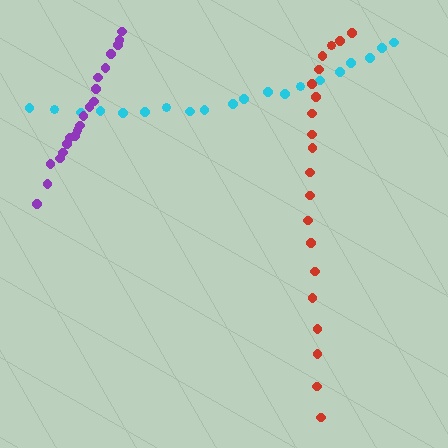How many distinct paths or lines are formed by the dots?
There are 3 distinct paths.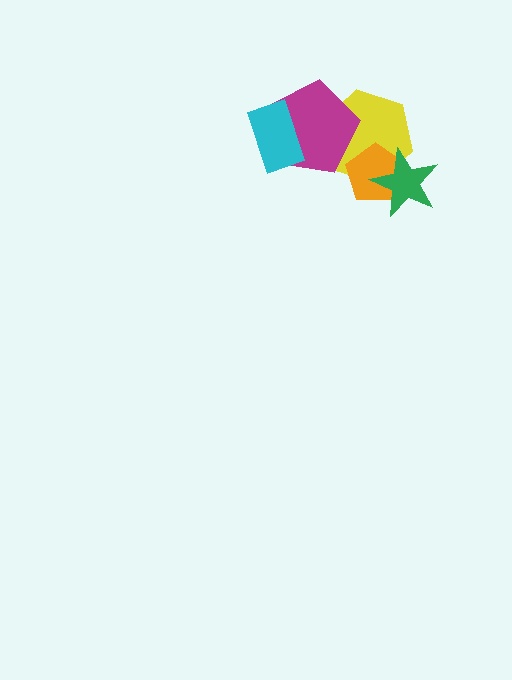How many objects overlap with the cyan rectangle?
1 object overlaps with the cyan rectangle.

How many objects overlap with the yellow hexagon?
3 objects overlap with the yellow hexagon.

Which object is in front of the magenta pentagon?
The cyan rectangle is in front of the magenta pentagon.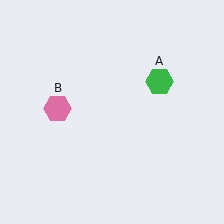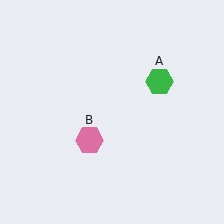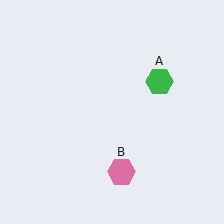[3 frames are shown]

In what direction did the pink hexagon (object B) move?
The pink hexagon (object B) moved down and to the right.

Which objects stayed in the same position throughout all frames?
Green hexagon (object A) remained stationary.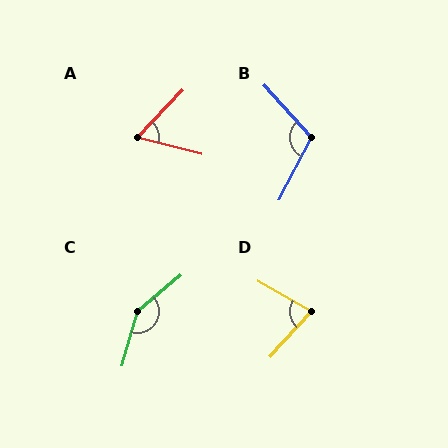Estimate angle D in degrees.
Approximately 78 degrees.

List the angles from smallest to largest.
A (61°), D (78°), B (111°), C (146°).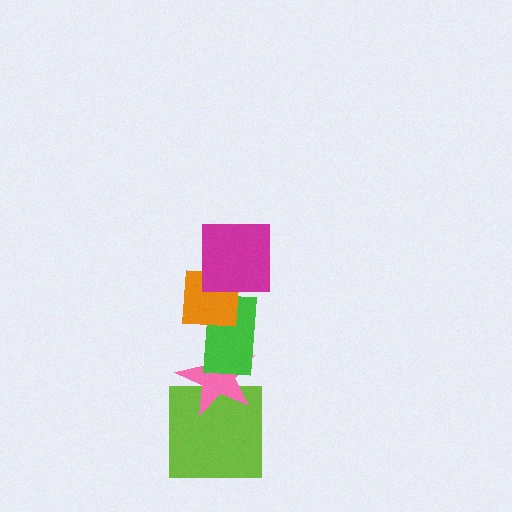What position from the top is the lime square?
The lime square is 5th from the top.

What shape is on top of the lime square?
The pink star is on top of the lime square.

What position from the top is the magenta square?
The magenta square is 1st from the top.